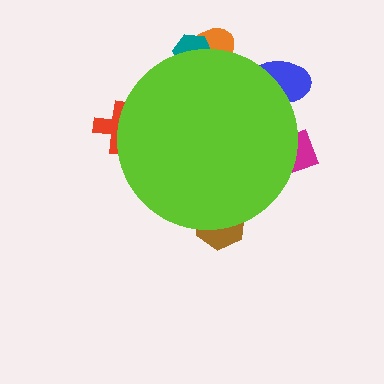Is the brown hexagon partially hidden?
Yes, the brown hexagon is partially hidden behind the lime circle.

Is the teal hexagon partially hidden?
Yes, the teal hexagon is partially hidden behind the lime circle.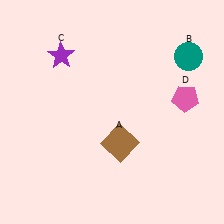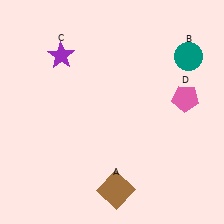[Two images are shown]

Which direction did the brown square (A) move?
The brown square (A) moved down.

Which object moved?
The brown square (A) moved down.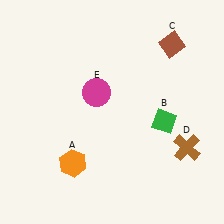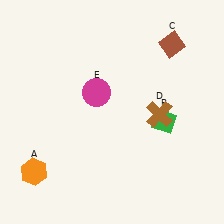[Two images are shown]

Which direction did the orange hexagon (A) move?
The orange hexagon (A) moved left.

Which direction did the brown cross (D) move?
The brown cross (D) moved up.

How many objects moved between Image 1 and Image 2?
2 objects moved between the two images.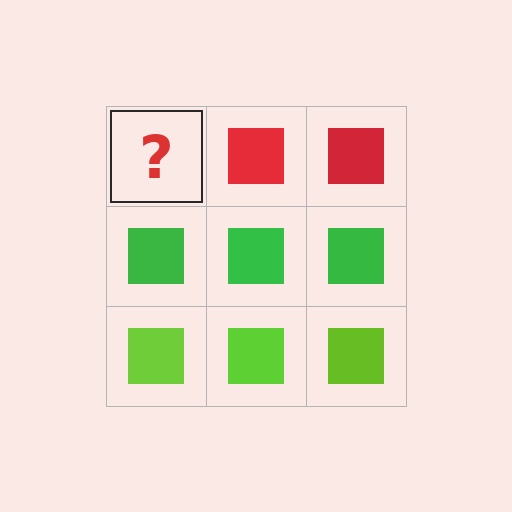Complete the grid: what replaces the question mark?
The question mark should be replaced with a red square.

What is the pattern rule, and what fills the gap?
The rule is that each row has a consistent color. The gap should be filled with a red square.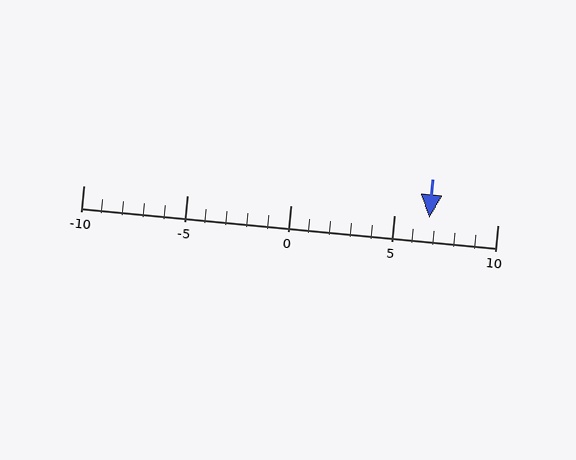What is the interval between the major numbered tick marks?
The major tick marks are spaced 5 units apart.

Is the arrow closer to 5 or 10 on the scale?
The arrow is closer to 5.